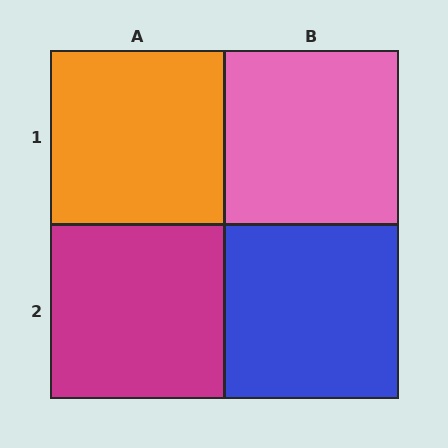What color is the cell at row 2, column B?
Blue.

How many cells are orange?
1 cell is orange.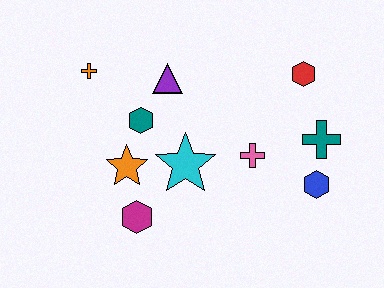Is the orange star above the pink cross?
No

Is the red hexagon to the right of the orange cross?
Yes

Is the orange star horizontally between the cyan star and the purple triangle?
No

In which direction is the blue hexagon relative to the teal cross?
The blue hexagon is below the teal cross.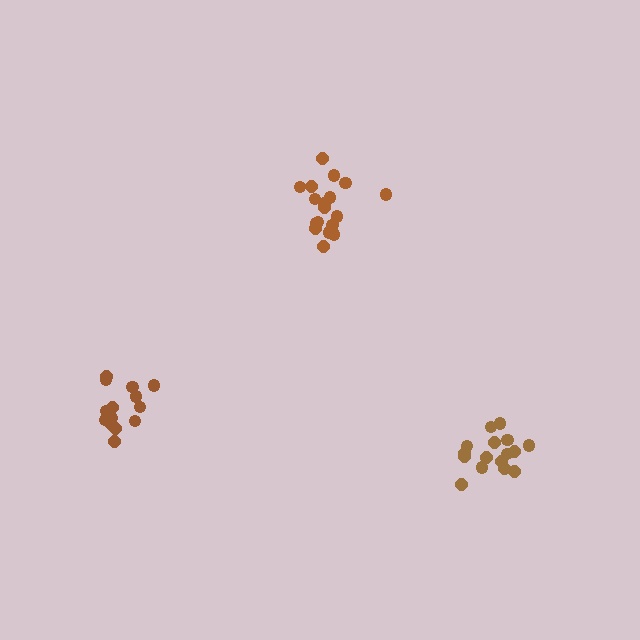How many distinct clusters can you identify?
There are 3 distinct clusters.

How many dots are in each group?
Group 1: 16 dots, Group 2: 18 dots, Group 3: 14 dots (48 total).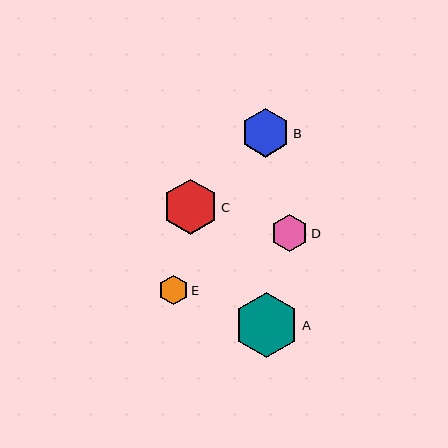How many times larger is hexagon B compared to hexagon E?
Hexagon B is approximately 1.7 times the size of hexagon E.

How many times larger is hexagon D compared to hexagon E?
Hexagon D is approximately 1.3 times the size of hexagon E.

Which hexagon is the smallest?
Hexagon E is the smallest with a size of approximately 30 pixels.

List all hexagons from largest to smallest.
From largest to smallest: A, C, B, D, E.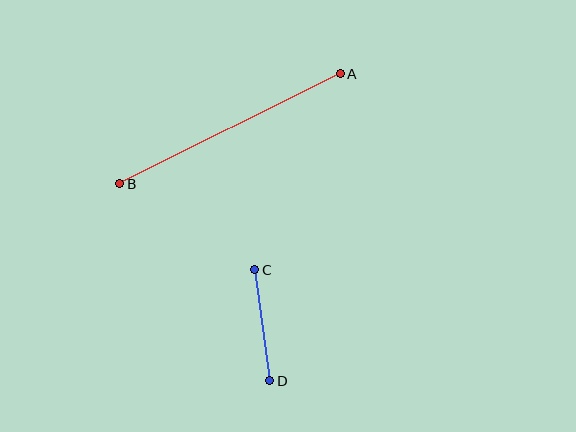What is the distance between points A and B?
The distance is approximately 247 pixels.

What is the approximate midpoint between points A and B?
The midpoint is at approximately (230, 129) pixels.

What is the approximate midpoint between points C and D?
The midpoint is at approximately (262, 325) pixels.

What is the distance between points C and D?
The distance is approximately 112 pixels.